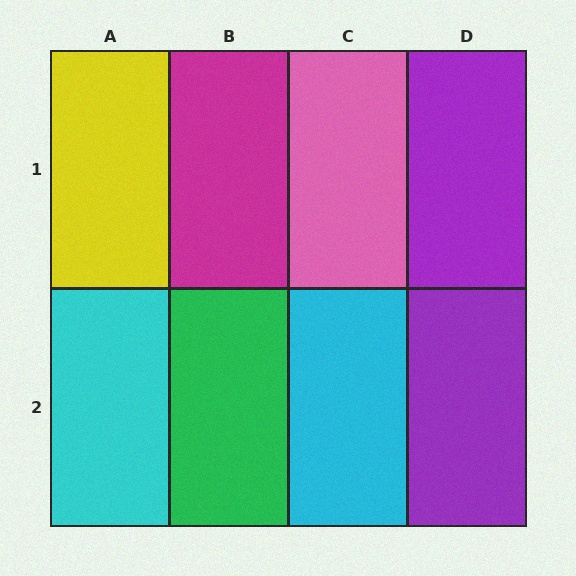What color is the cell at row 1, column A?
Yellow.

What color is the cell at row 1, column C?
Pink.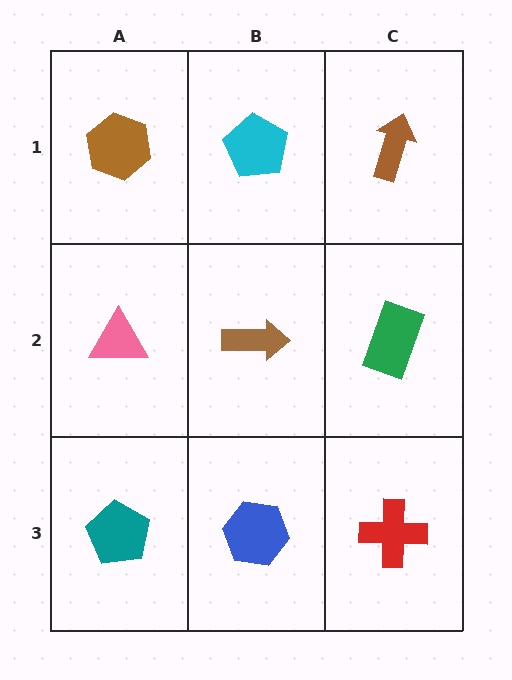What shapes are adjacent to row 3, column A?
A pink triangle (row 2, column A), a blue hexagon (row 3, column B).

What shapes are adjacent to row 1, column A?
A pink triangle (row 2, column A), a cyan pentagon (row 1, column B).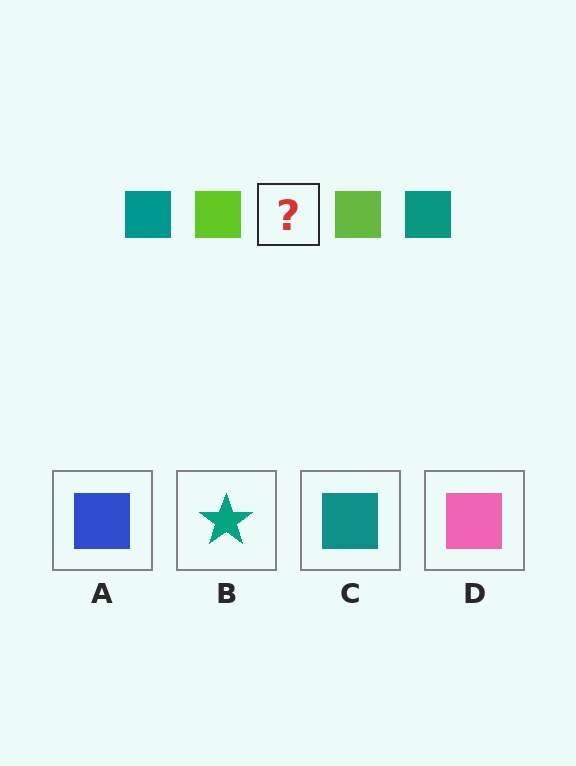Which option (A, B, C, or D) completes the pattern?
C.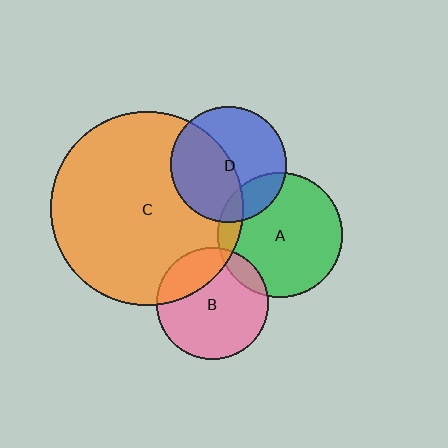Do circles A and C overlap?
Yes.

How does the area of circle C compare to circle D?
Approximately 2.8 times.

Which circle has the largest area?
Circle C (orange).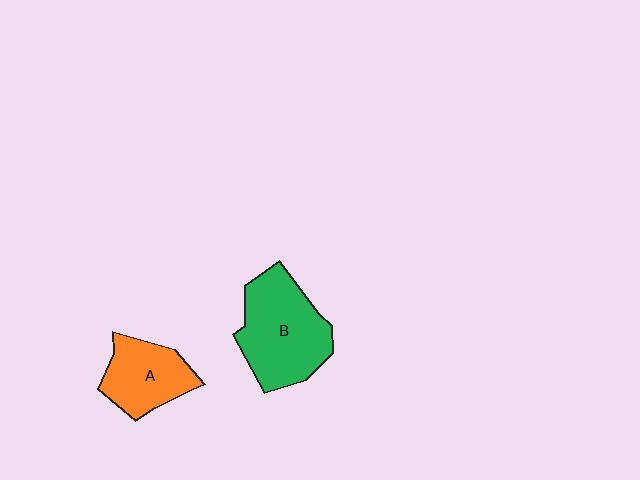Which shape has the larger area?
Shape B (green).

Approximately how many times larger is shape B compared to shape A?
Approximately 1.6 times.